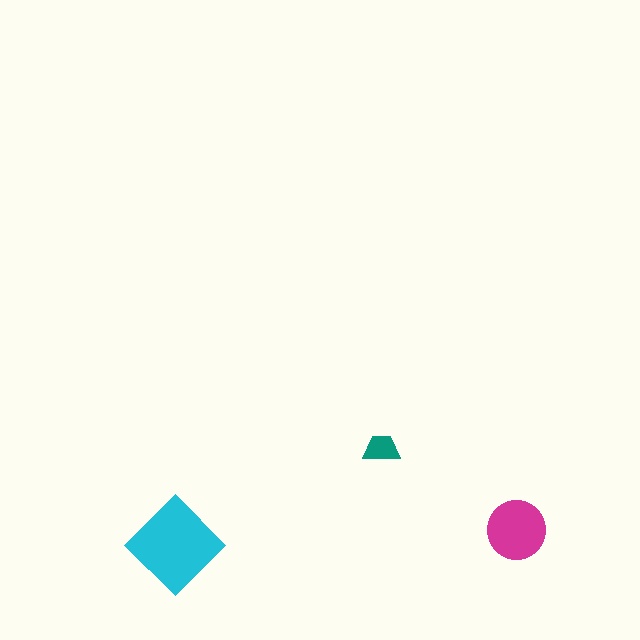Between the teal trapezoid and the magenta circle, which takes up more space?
The magenta circle.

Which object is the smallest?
The teal trapezoid.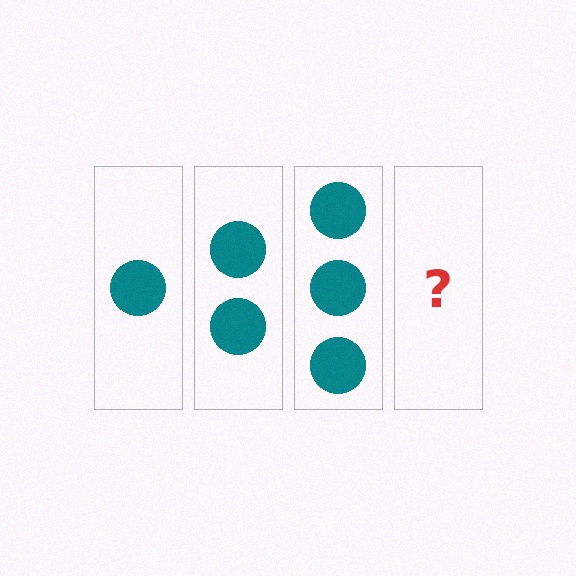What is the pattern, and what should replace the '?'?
The pattern is that each step adds one more circle. The '?' should be 4 circles.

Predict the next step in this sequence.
The next step is 4 circles.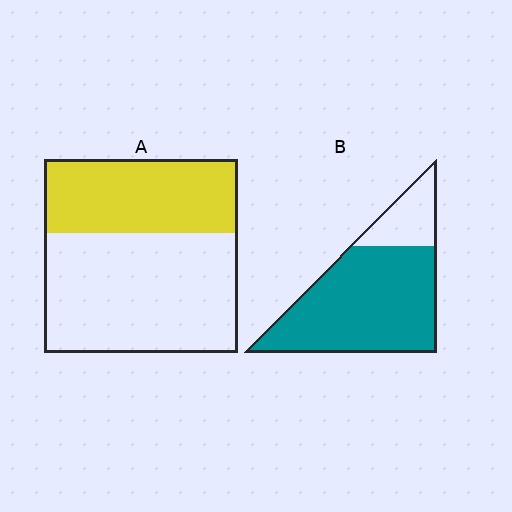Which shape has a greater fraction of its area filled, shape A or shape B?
Shape B.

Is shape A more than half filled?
No.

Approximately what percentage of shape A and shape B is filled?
A is approximately 40% and B is approximately 80%.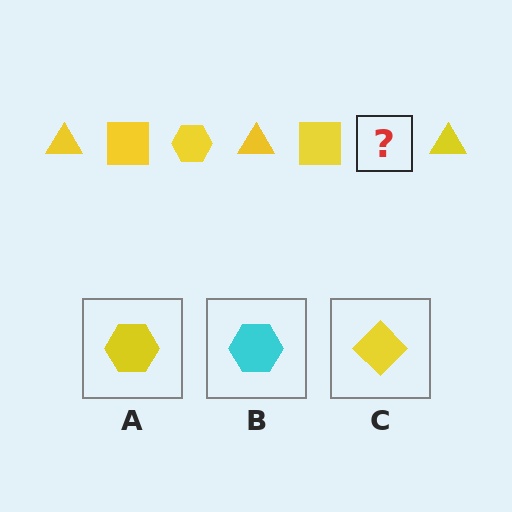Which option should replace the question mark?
Option A.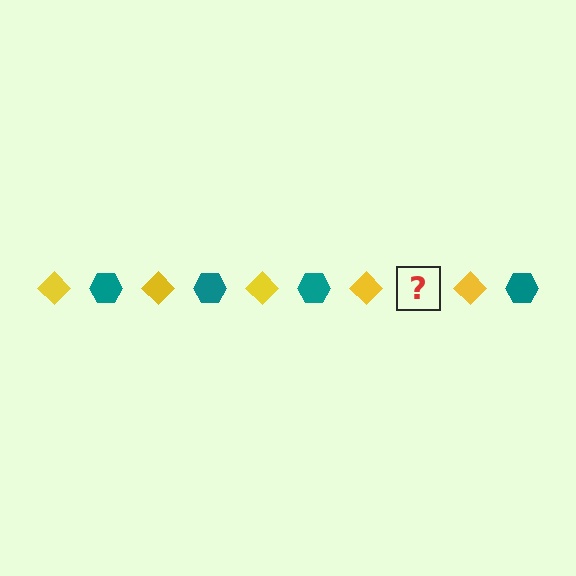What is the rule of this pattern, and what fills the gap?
The rule is that the pattern alternates between yellow diamond and teal hexagon. The gap should be filled with a teal hexagon.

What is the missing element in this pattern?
The missing element is a teal hexagon.